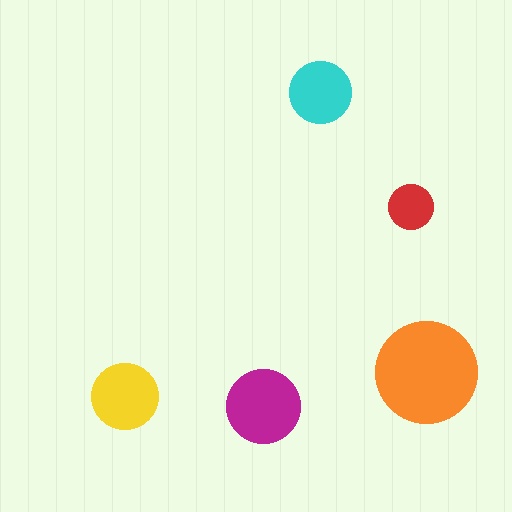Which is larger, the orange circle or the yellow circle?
The orange one.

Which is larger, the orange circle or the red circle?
The orange one.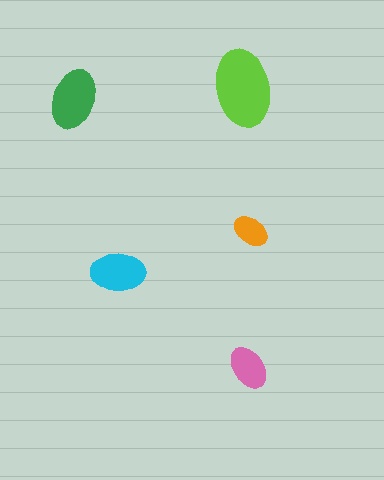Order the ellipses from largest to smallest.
the lime one, the green one, the cyan one, the pink one, the orange one.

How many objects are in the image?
There are 5 objects in the image.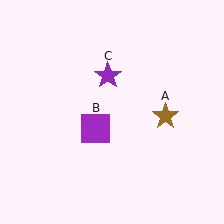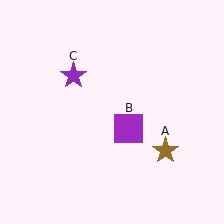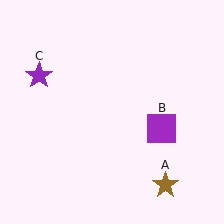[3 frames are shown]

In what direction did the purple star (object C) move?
The purple star (object C) moved left.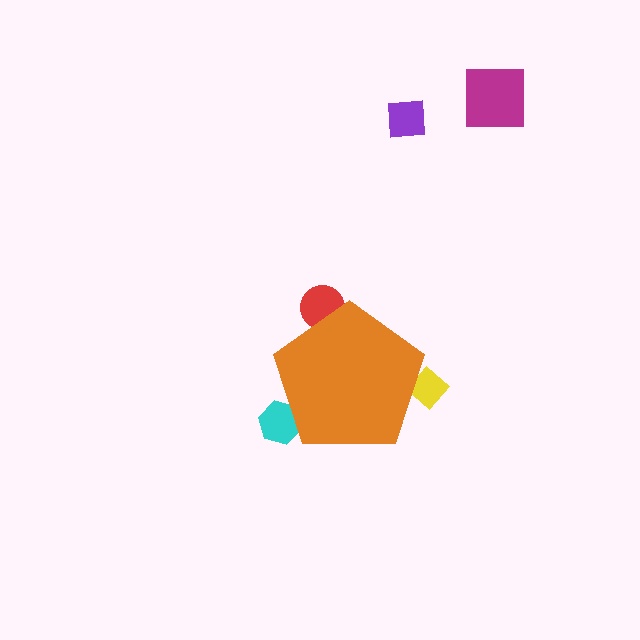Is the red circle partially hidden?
Yes, the red circle is partially hidden behind the orange pentagon.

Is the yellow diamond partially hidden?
Yes, the yellow diamond is partially hidden behind the orange pentagon.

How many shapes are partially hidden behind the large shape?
3 shapes are partially hidden.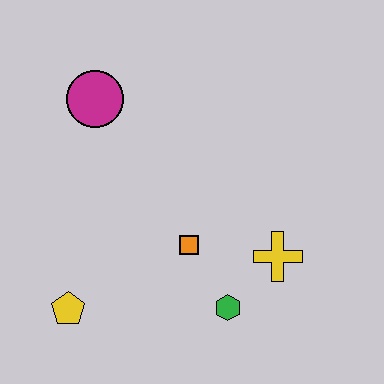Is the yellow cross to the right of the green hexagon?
Yes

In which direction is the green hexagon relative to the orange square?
The green hexagon is below the orange square.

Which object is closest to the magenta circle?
The orange square is closest to the magenta circle.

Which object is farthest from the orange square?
The magenta circle is farthest from the orange square.